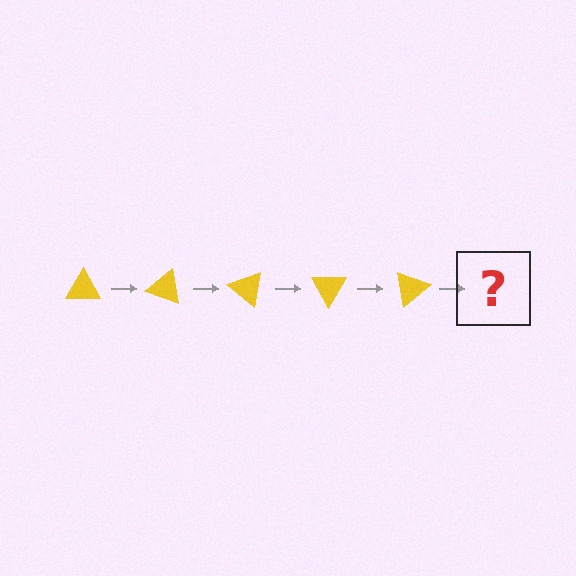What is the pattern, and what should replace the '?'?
The pattern is that the triangle rotates 20 degrees each step. The '?' should be a yellow triangle rotated 100 degrees.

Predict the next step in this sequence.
The next step is a yellow triangle rotated 100 degrees.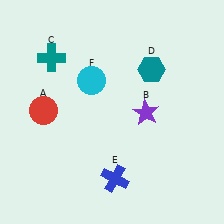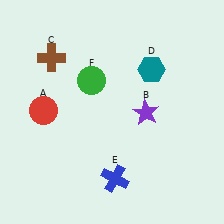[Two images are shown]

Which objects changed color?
C changed from teal to brown. F changed from cyan to green.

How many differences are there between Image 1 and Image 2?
There are 2 differences between the two images.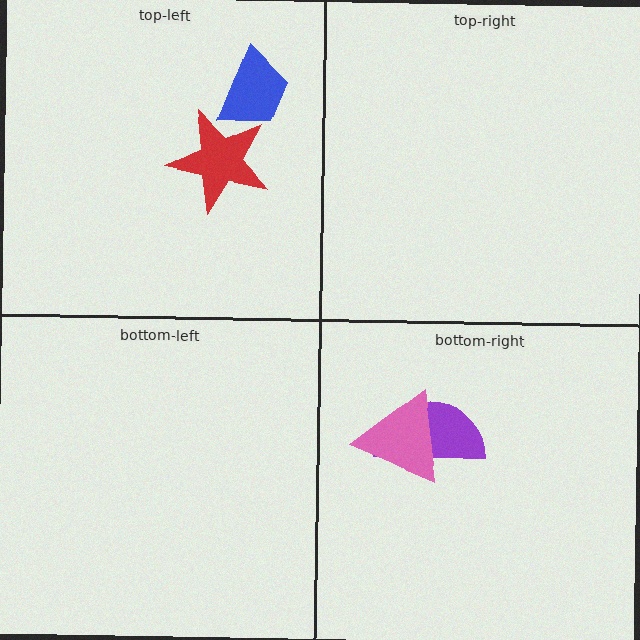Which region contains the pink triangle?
The bottom-right region.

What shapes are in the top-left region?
The red star, the blue trapezoid.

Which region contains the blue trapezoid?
The top-left region.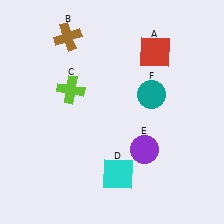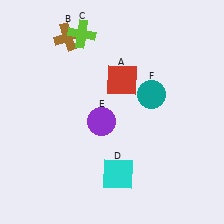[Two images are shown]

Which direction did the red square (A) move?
The red square (A) moved left.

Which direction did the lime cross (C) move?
The lime cross (C) moved up.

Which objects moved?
The objects that moved are: the red square (A), the lime cross (C), the purple circle (E).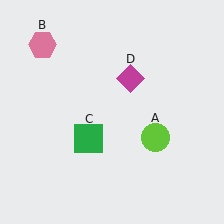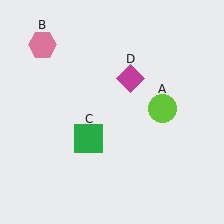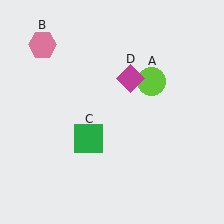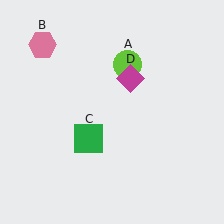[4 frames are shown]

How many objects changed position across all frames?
1 object changed position: lime circle (object A).